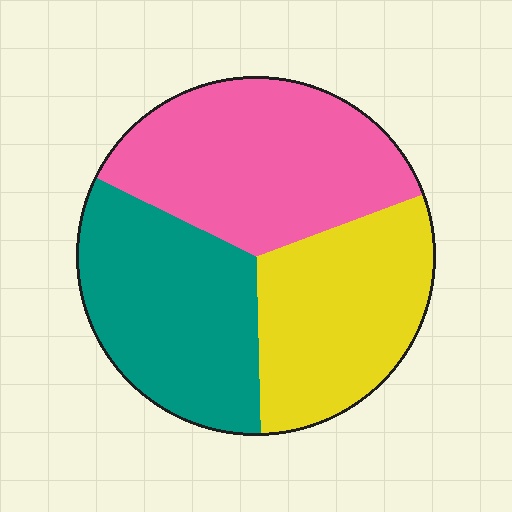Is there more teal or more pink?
Pink.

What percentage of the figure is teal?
Teal covers around 35% of the figure.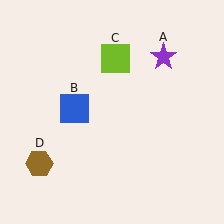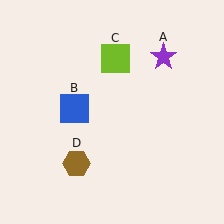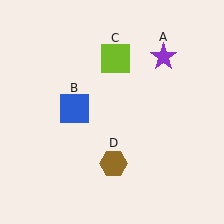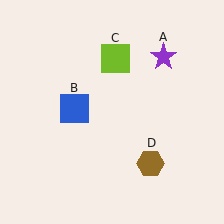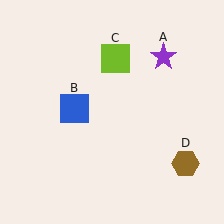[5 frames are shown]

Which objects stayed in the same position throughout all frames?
Purple star (object A) and blue square (object B) and lime square (object C) remained stationary.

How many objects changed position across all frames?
1 object changed position: brown hexagon (object D).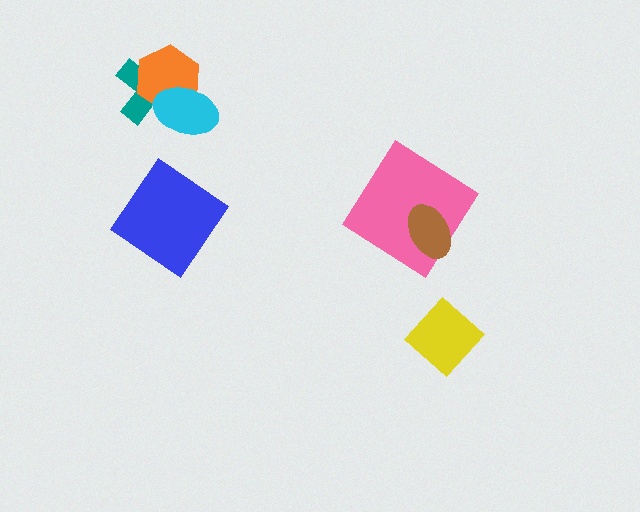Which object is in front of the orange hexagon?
The cyan ellipse is in front of the orange hexagon.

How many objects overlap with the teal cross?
2 objects overlap with the teal cross.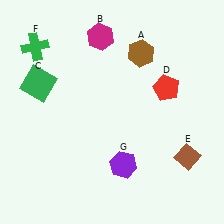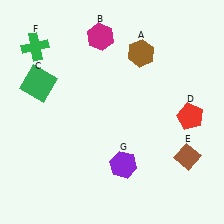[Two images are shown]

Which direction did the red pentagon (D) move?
The red pentagon (D) moved down.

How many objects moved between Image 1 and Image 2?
1 object moved between the two images.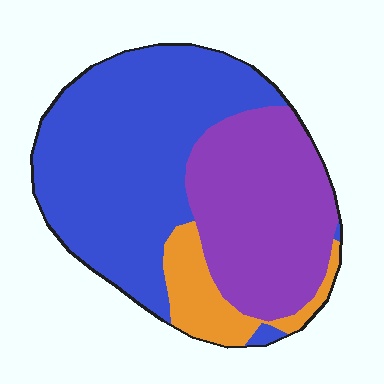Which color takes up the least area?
Orange, at roughly 10%.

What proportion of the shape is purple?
Purple covers roughly 35% of the shape.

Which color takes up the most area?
Blue, at roughly 55%.